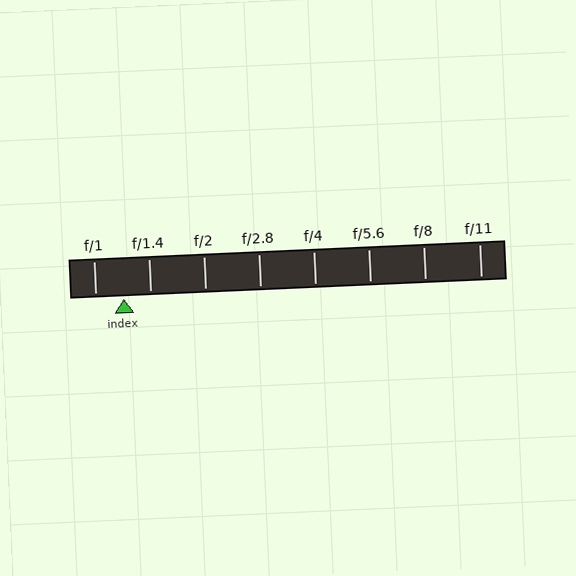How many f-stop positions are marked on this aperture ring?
There are 8 f-stop positions marked.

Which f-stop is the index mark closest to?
The index mark is closest to f/1.4.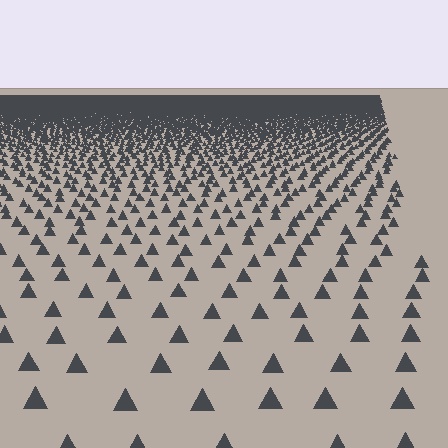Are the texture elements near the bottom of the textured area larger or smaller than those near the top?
Larger. Near the bottom, elements are closer to the viewer and appear at a bigger on-screen size.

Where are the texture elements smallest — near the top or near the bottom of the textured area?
Near the top.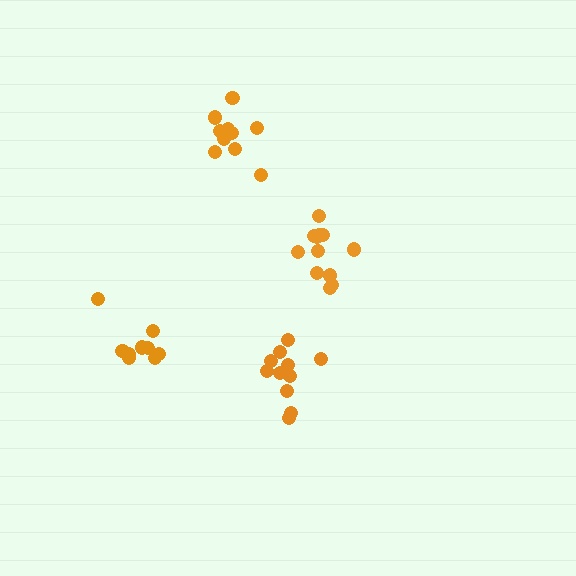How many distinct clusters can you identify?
There are 4 distinct clusters.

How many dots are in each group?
Group 1: 12 dots, Group 2: 11 dots, Group 3: 10 dots, Group 4: 9 dots (42 total).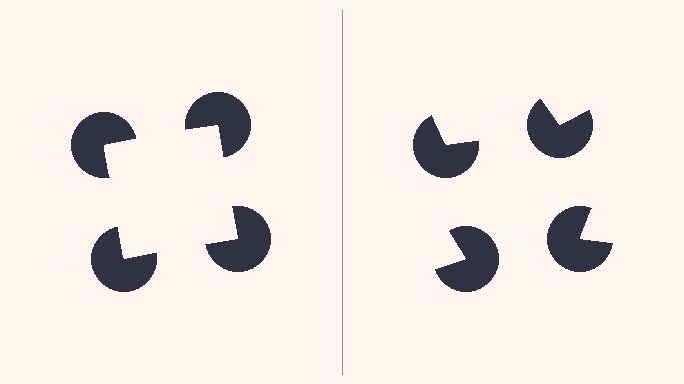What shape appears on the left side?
An illusory square.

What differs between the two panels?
The pac-man discs are positioned identically on both sides; only the wedge orientations differ. On the left they align to a square; on the right they are misaligned.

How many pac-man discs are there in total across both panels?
8 — 4 on each side.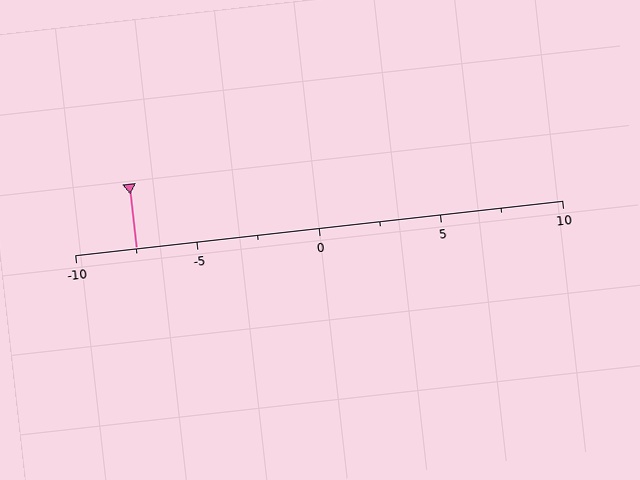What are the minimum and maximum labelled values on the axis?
The axis runs from -10 to 10.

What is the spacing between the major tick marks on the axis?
The major ticks are spaced 5 apart.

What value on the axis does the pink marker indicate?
The marker indicates approximately -7.5.